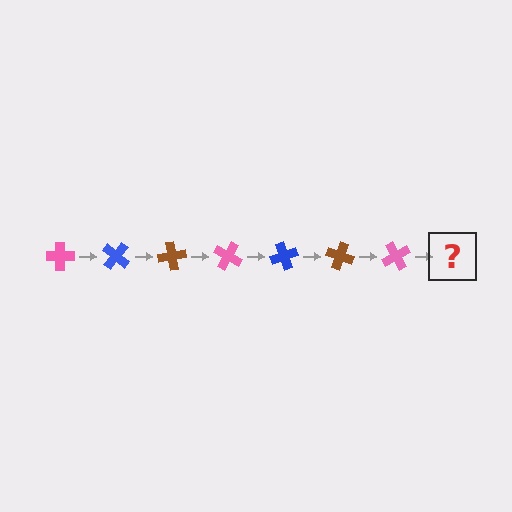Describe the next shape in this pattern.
It should be a blue cross, rotated 280 degrees from the start.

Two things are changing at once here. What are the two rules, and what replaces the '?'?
The two rules are that it rotates 40 degrees each step and the color cycles through pink, blue, and brown. The '?' should be a blue cross, rotated 280 degrees from the start.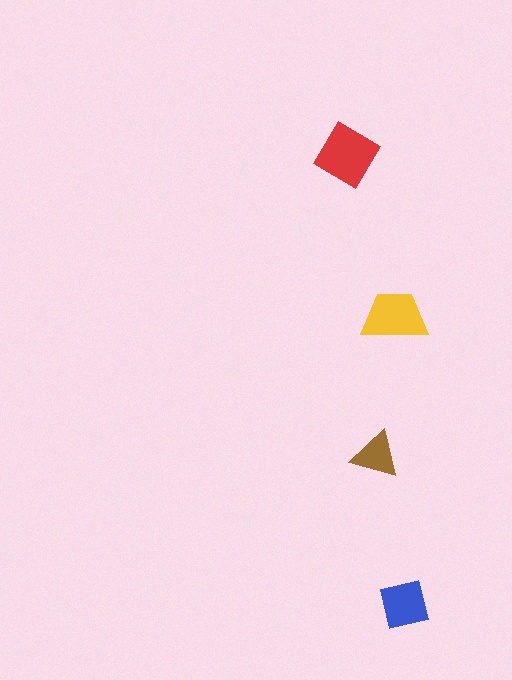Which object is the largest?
The red diamond.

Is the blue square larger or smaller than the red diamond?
Smaller.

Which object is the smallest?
The brown triangle.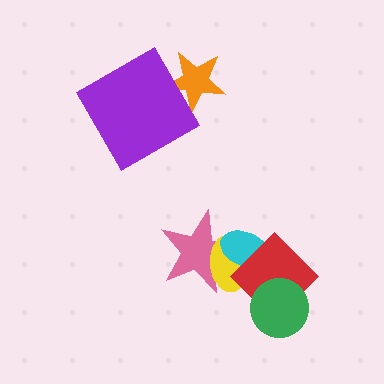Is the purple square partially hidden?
No, no other shape covers it.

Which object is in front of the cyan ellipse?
The red diamond is in front of the cyan ellipse.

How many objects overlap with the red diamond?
3 objects overlap with the red diamond.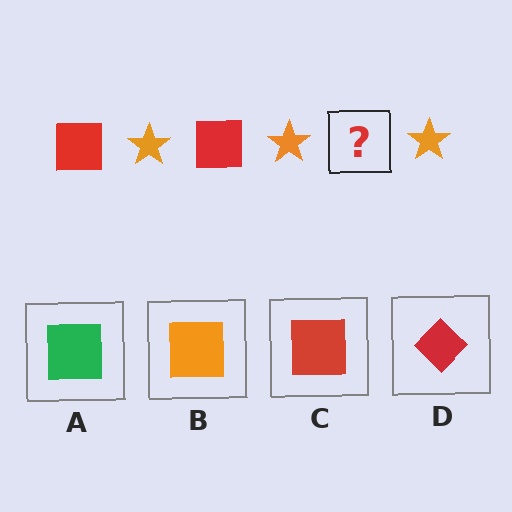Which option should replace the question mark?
Option C.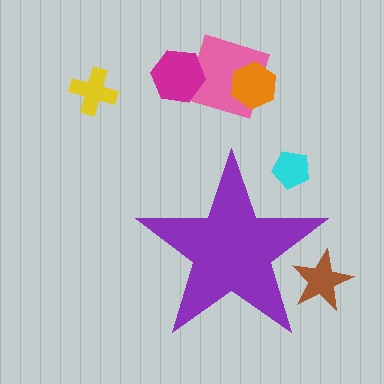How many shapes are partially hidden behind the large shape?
2 shapes are partially hidden.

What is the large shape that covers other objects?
A purple star.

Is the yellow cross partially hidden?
No, the yellow cross is fully visible.